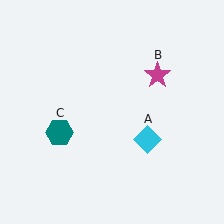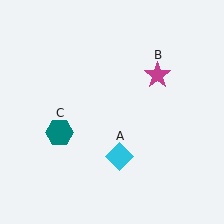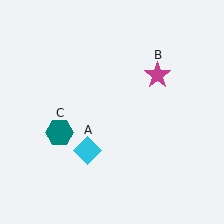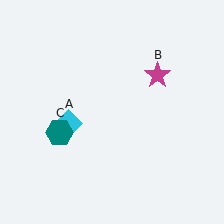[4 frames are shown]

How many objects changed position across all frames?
1 object changed position: cyan diamond (object A).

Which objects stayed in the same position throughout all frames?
Magenta star (object B) and teal hexagon (object C) remained stationary.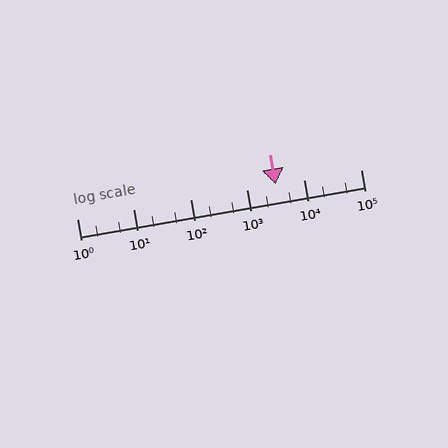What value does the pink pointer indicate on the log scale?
The pointer indicates approximately 3100.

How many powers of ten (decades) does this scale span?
The scale spans 5 decades, from 1 to 100000.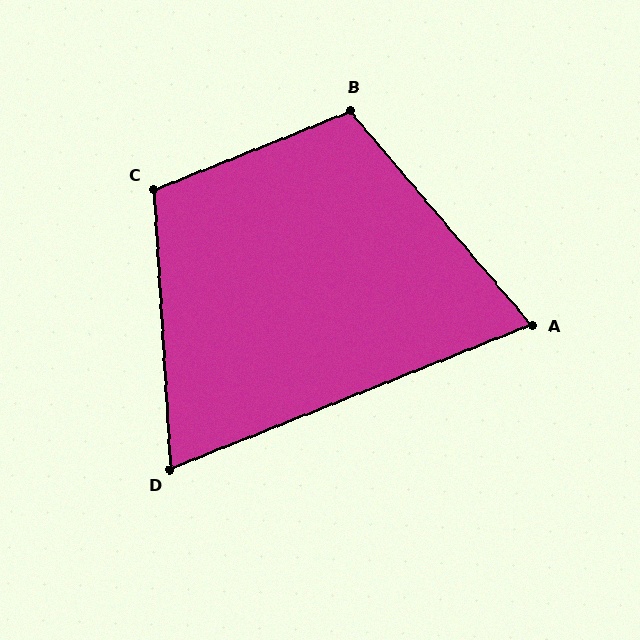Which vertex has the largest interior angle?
C, at approximately 108 degrees.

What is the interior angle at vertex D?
Approximately 72 degrees (acute).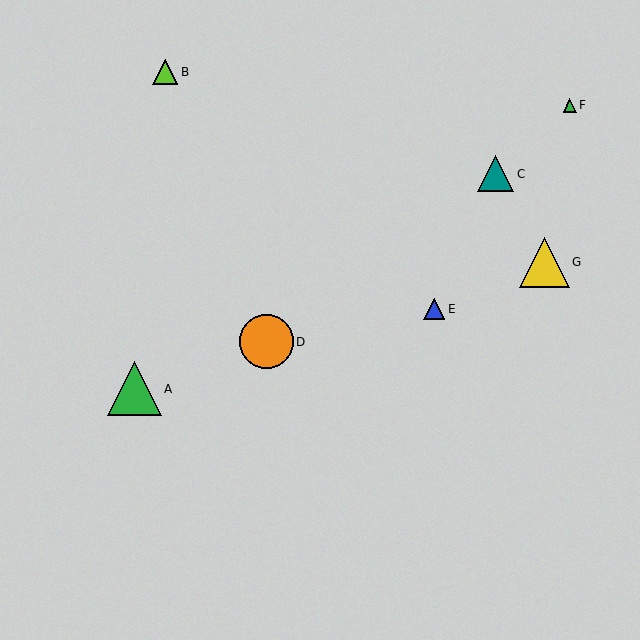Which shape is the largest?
The orange circle (labeled D) is the largest.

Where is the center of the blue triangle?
The center of the blue triangle is at (434, 309).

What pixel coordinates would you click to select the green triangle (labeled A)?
Click at (134, 389) to select the green triangle A.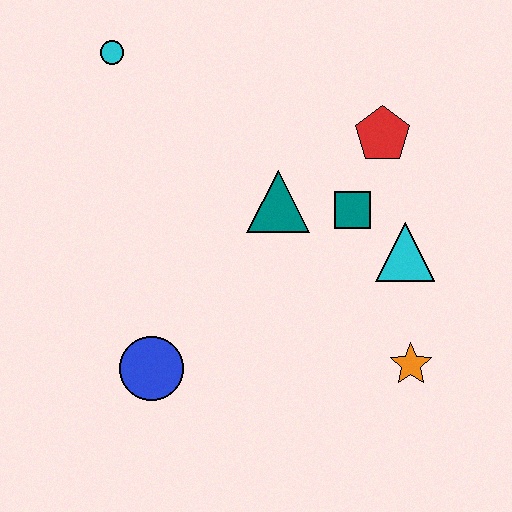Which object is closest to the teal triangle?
The teal square is closest to the teal triangle.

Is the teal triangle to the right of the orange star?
No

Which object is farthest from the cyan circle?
The orange star is farthest from the cyan circle.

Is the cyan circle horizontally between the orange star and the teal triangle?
No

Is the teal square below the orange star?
No